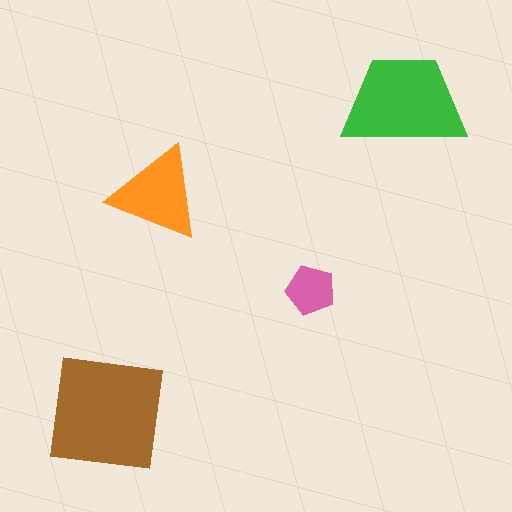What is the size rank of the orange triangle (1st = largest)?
3rd.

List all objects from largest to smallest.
The brown square, the green trapezoid, the orange triangle, the pink pentagon.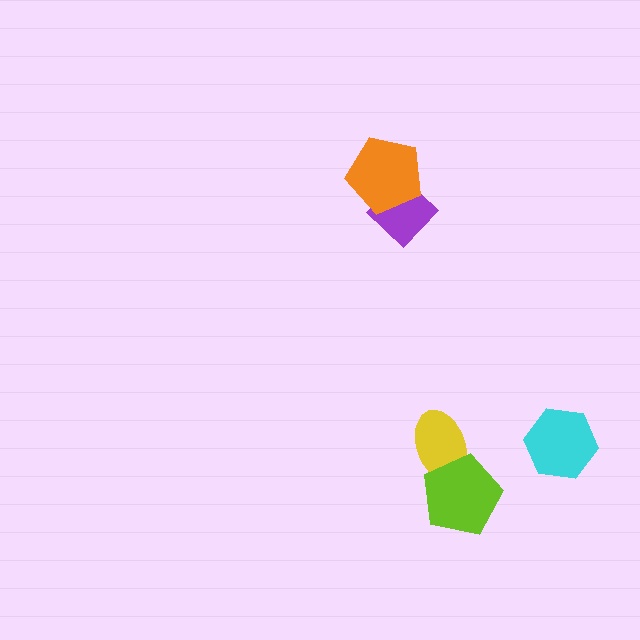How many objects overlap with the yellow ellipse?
1 object overlaps with the yellow ellipse.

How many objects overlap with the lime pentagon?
1 object overlaps with the lime pentagon.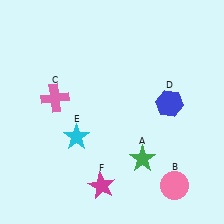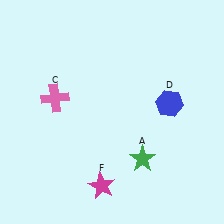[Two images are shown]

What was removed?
The cyan star (E), the pink circle (B) were removed in Image 2.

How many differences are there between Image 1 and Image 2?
There are 2 differences between the two images.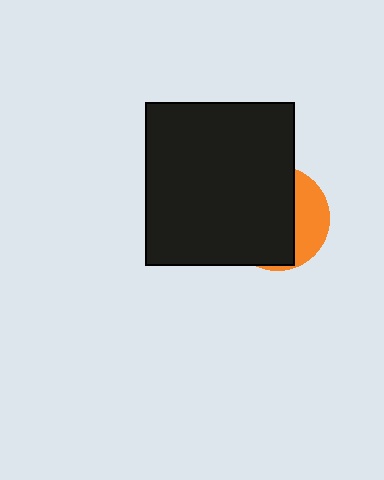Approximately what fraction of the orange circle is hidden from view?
Roughly 69% of the orange circle is hidden behind the black rectangle.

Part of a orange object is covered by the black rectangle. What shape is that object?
It is a circle.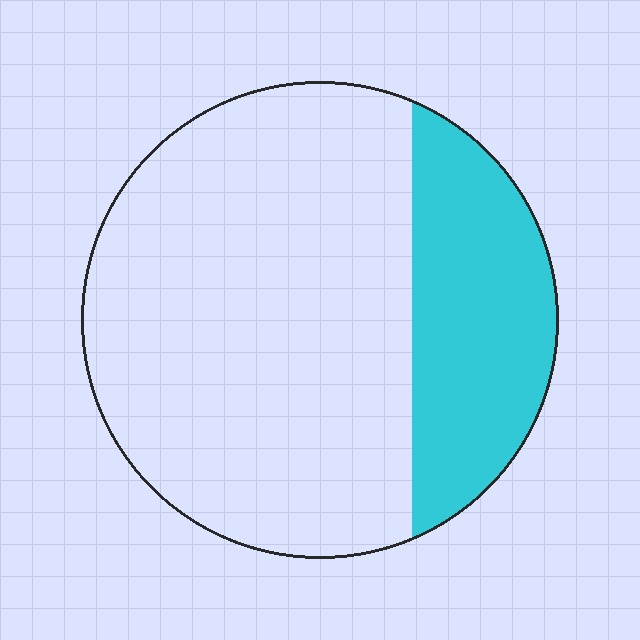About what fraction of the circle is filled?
About one quarter (1/4).